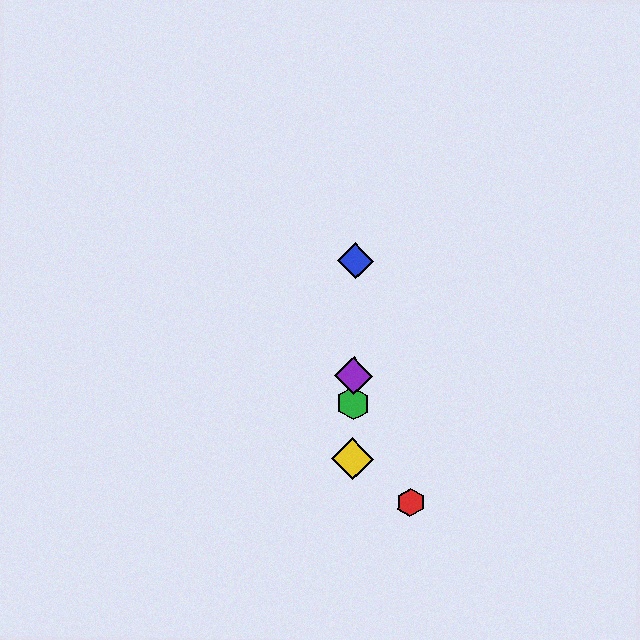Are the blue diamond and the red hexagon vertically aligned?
No, the blue diamond is at x≈355 and the red hexagon is at x≈410.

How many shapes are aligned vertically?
4 shapes (the blue diamond, the green hexagon, the yellow diamond, the purple diamond) are aligned vertically.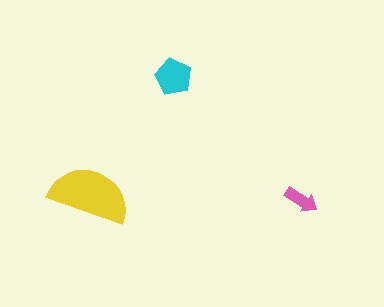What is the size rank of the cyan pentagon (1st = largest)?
2nd.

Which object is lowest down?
The pink arrow is bottommost.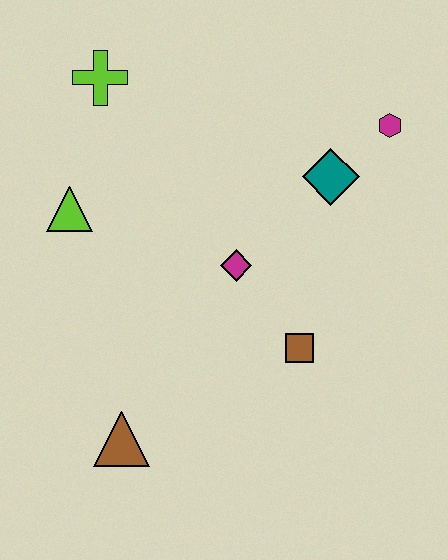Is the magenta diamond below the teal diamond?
Yes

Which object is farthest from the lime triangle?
The magenta hexagon is farthest from the lime triangle.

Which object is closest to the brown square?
The magenta diamond is closest to the brown square.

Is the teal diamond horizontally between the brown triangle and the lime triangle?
No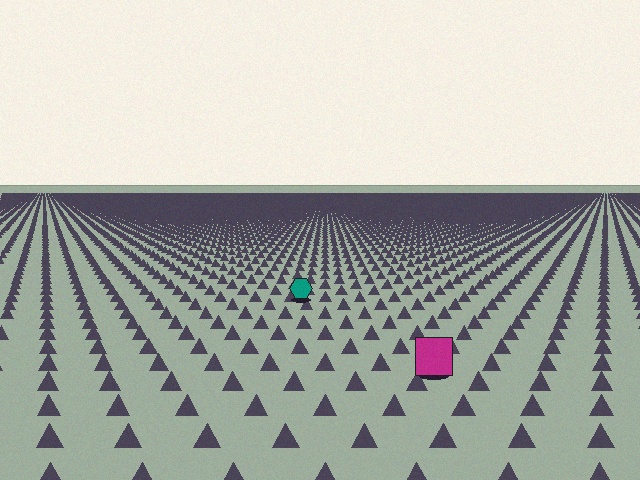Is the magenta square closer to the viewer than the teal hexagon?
Yes. The magenta square is closer — you can tell from the texture gradient: the ground texture is coarser near it.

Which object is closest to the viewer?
The magenta square is closest. The texture marks near it are larger and more spread out.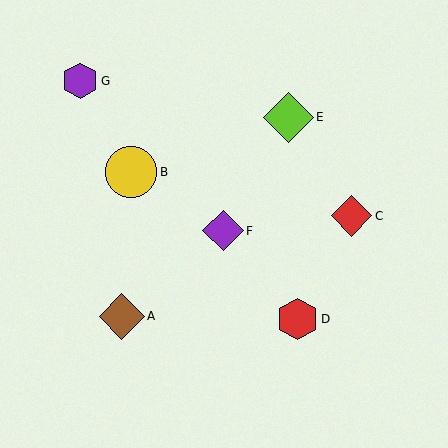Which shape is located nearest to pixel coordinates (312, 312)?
The red hexagon (labeled D) at (298, 319) is nearest to that location.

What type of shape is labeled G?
Shape G is a purple hexagon.